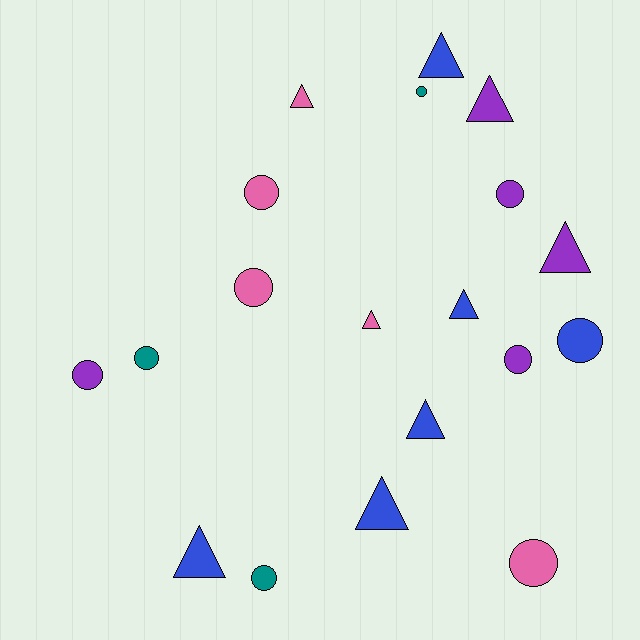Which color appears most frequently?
Blue, with 6 objects.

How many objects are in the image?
There are 19 objects.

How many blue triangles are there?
There are 5 blue triangles.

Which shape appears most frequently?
Circle, with 10 objects.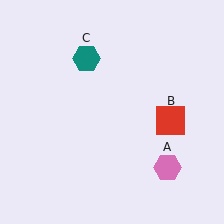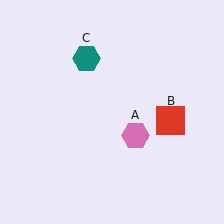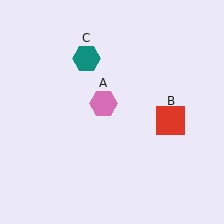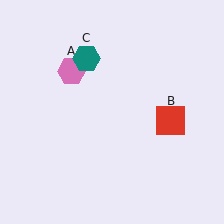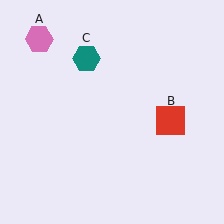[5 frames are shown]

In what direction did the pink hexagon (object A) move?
The pink hexagon (object A) moved up and to the left.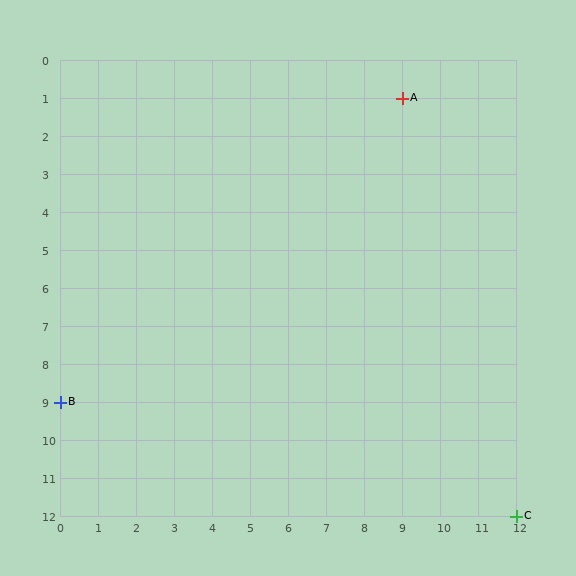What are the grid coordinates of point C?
Point C is at grid coordinates (12, 12).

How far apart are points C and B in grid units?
Points C and B are 12 columns and 3 rows apart (about 12.4 grid units diagonally).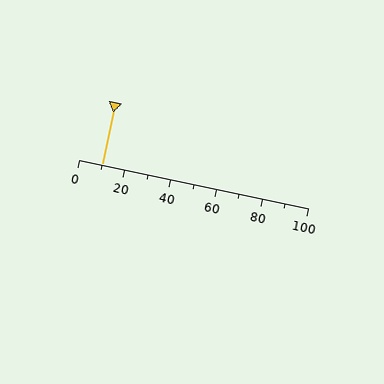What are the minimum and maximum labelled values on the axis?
The axis runs from 0 to 100.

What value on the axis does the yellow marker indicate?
The marker indicates approximately 10.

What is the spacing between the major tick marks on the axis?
The major ticks are spaced 20 apart.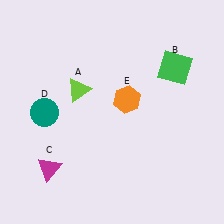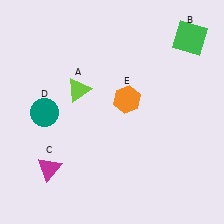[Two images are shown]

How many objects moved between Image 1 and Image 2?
1 object moved between the two images.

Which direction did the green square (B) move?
The green square (B) moved up.